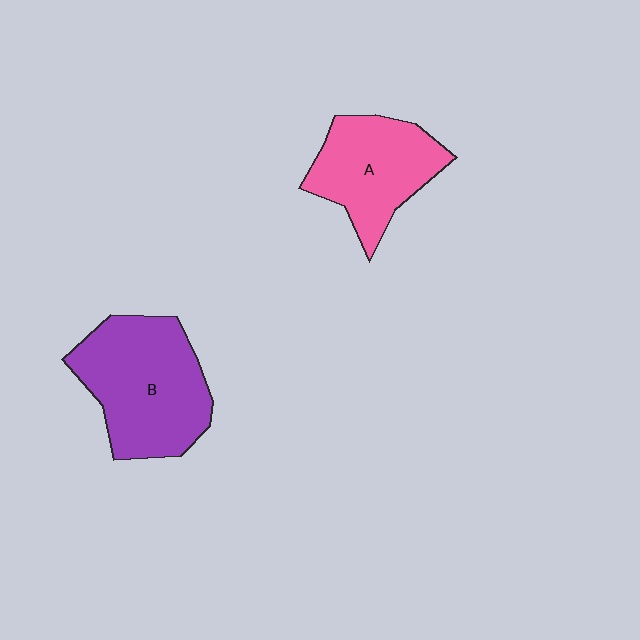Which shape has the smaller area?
Shape A (pink).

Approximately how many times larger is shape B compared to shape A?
Approximately 1.3 times.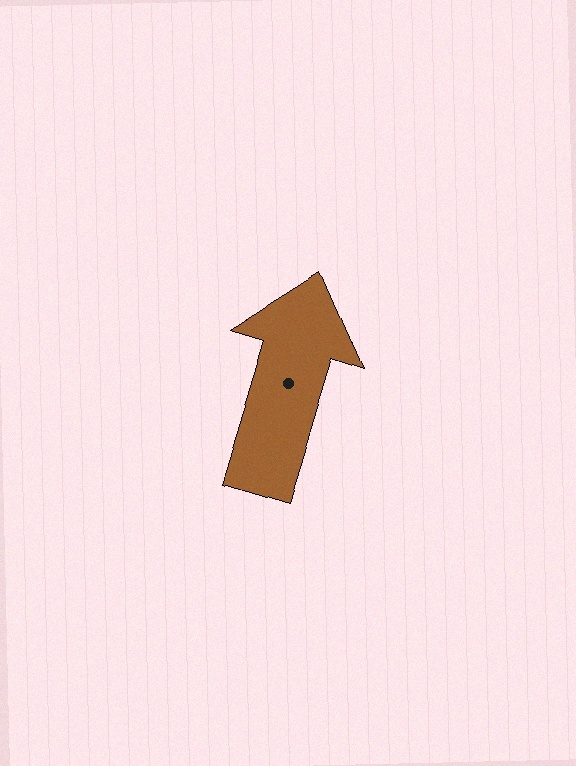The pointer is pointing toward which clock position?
Roughly 1 o'clock.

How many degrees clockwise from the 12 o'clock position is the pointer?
Approximately 17 degrees.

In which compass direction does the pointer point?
North.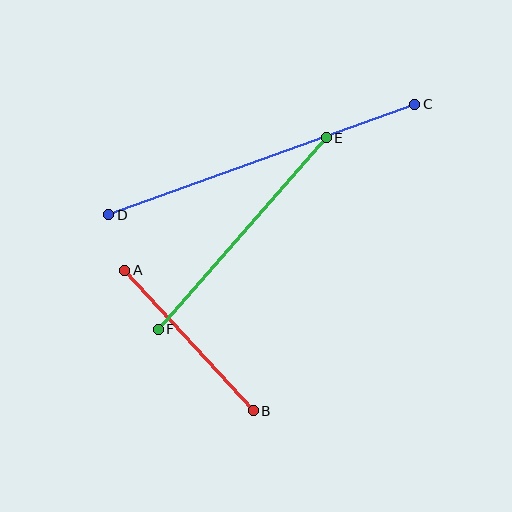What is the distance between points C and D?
The distance is approximately 325 pixels.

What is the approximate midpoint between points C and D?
The midpoint is at approximately (262, 159) pixels.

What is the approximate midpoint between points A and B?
The midpoint is at approximately (189, 340) pixels.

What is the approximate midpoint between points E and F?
The midpoint is at approximately (242, 234) pixels.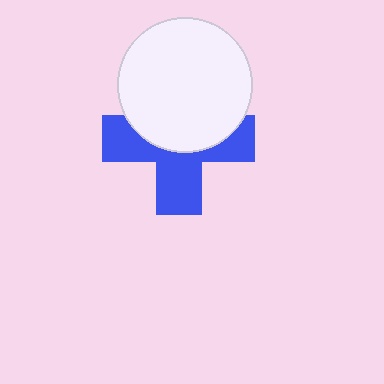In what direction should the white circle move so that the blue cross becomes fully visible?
The white circle should move up. That is the shortest direction to clear the overlap and leave the blue cross fully visible.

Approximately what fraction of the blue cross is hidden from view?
Roughly 48% of the blue cross is hidden behind the white circle.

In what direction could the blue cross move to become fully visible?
The blue cross could move down. That would shift it out from behind the white circle entirely.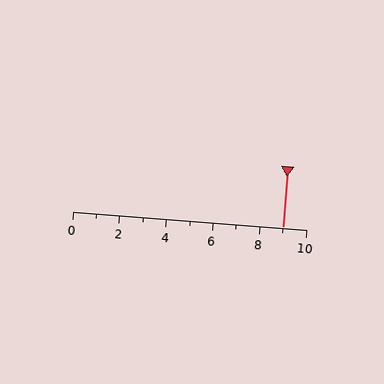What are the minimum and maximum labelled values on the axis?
The axis runs from 0 to 10.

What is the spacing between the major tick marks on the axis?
The major ticks are spaced 2 apart.